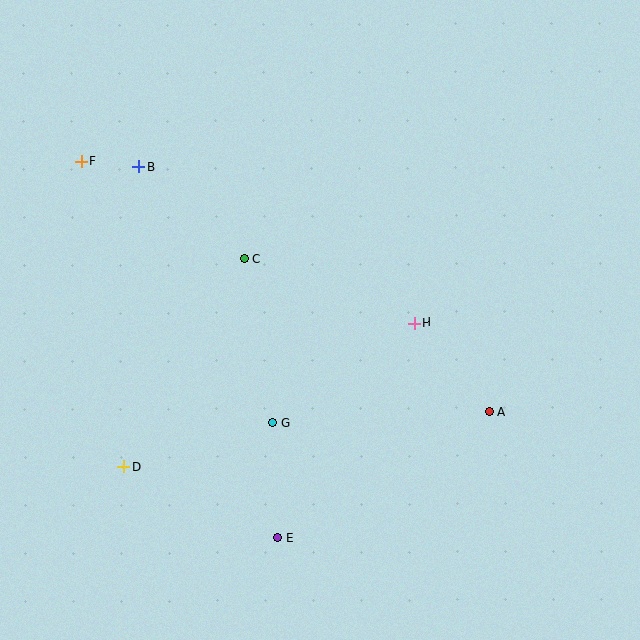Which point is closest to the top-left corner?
Point F is closest to the top-left corner.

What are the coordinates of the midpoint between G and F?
The midpoint between G and F is at (177, 292).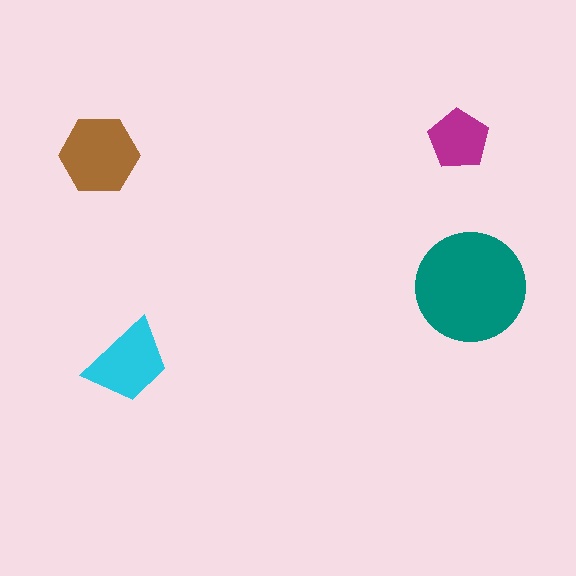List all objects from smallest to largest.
The magenta pentagon, the cyan trapezoid, the brown hexagon, the teal circle.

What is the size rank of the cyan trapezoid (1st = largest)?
3rd.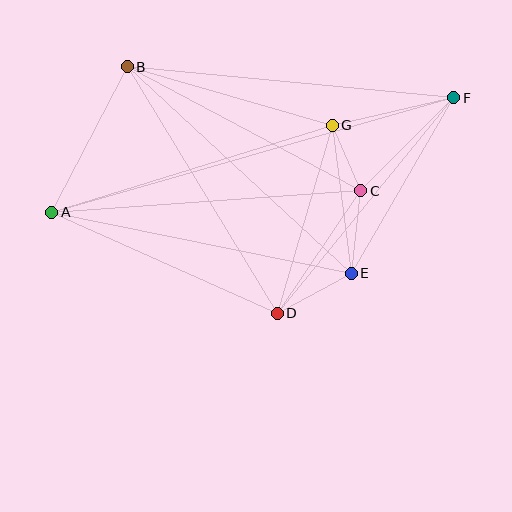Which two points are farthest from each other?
Points A and F are farthest from each other.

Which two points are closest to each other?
Points C and G are closest to each other.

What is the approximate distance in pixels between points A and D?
The distance between A and D is approximately 247 pixels.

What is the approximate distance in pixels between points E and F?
The distance between E and F is approximately 203 pixels.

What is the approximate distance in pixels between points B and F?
The distance between B and F is approximately 328 pixels.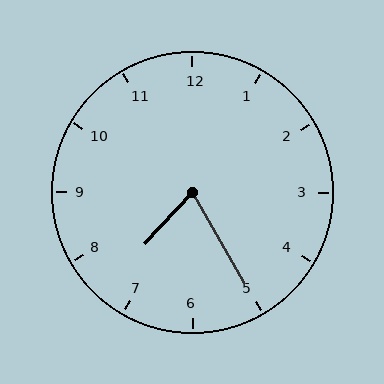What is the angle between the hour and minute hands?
Approximately 72 degrees.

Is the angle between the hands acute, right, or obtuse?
It is acute.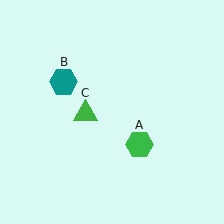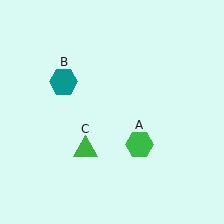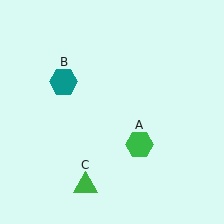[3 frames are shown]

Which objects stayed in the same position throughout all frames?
Green hexagon (object A) and teal hexagon (object B) remained stationary.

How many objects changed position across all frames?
1 object changed position: green triangle (object C).